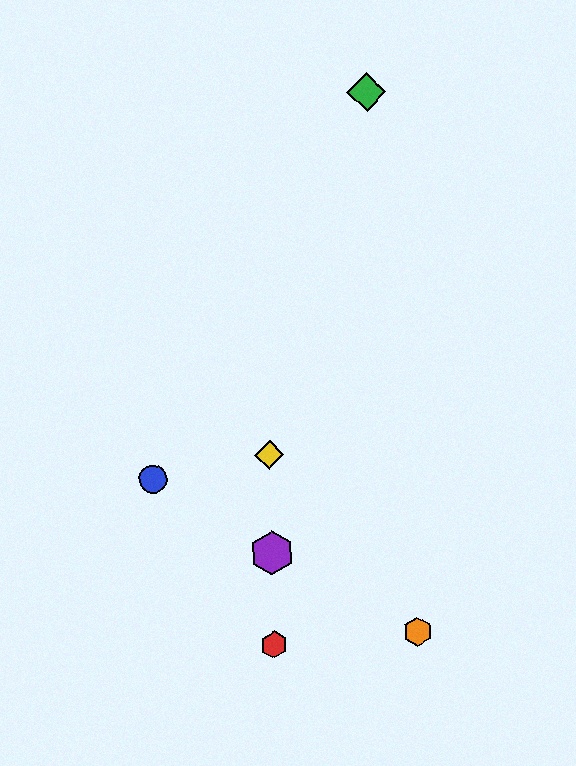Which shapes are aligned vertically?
The red hexagon, the yellow diamond, the purple hexagon are aligned vertically.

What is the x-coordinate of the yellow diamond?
The yellow diamond is at x≈269.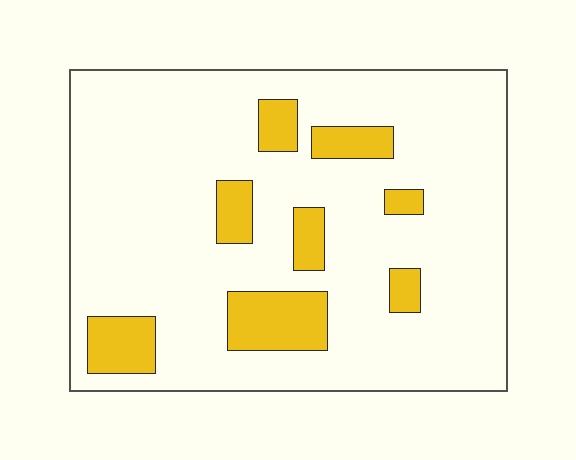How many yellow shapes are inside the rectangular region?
8.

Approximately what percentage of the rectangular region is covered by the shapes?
Approximately 15%.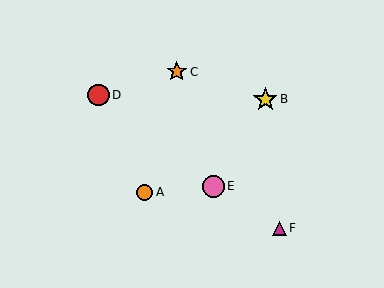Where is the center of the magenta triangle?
The center of the magenta triangle is at (279, 228).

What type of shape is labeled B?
Shape B is a yellow star.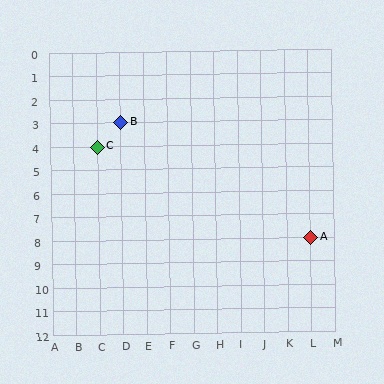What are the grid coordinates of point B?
Point B is at grid coordinates (D, 3).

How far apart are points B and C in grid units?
Points B and C are 1 column and 1 row apart (about 1.4 grid units diagonally).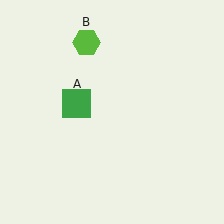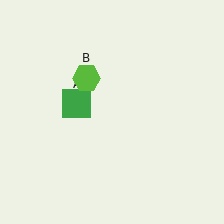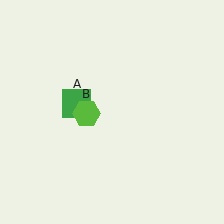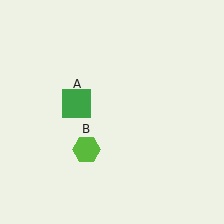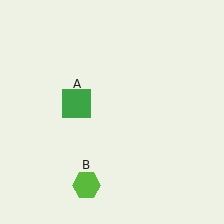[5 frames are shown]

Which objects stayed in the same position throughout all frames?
Green square (object A) remained stationary.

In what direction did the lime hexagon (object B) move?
The lime hexagon (object B) moved down.